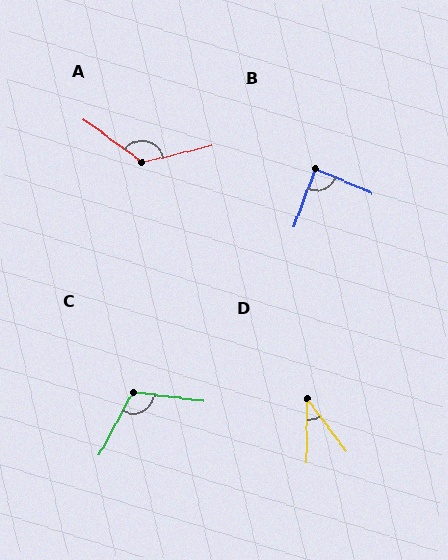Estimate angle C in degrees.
Approximately 111 degrees.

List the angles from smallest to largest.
D (37°), B (87°), C (111°), A (130°).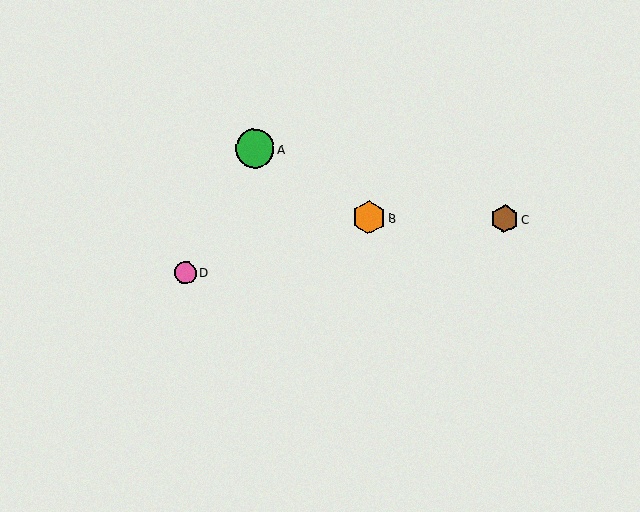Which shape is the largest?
The green circle (labeled A) is the largest.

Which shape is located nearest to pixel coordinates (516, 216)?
The brown hexagon (labeled C) at (504, 219) is nearest to that location.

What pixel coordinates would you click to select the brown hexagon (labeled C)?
Click at (504, 219) to select the brown hexagon C.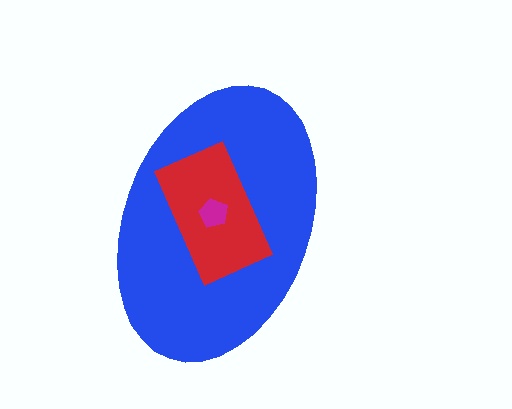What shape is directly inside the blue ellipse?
The red rectangle.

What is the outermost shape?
The blue ellipse.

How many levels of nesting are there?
3.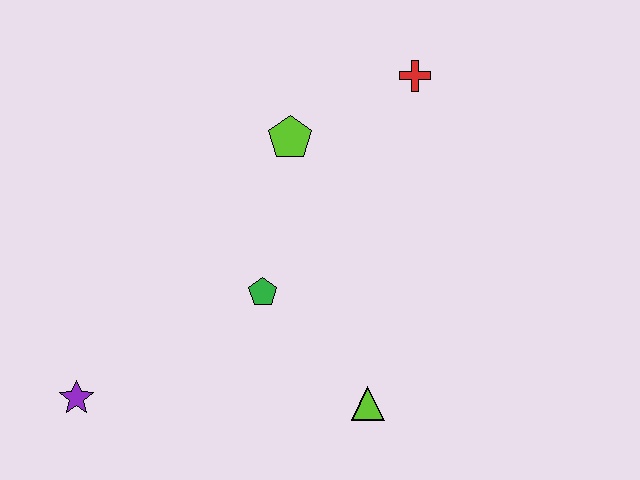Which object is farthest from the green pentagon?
The red cross is farthest from the green pentagon.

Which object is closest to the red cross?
The lime pentagon is closest to the red cross.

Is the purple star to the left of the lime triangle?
Yes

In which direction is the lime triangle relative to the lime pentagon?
The lime triangle is below the lime pentagon.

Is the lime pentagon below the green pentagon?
No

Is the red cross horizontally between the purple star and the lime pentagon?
No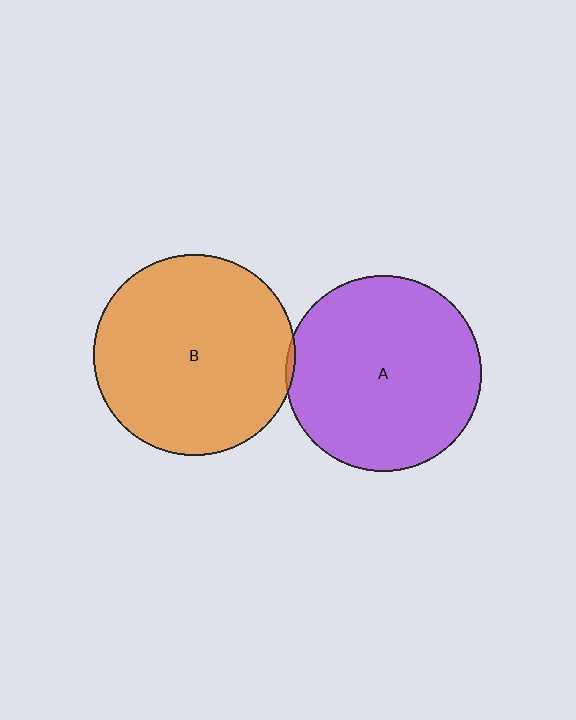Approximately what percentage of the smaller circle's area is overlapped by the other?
Approximately 5%.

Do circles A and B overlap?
Yes.